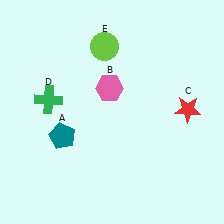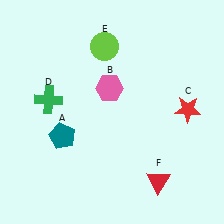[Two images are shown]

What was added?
A red triangle (F) was added in Image 2.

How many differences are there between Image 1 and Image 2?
There is 1 difference between the two images.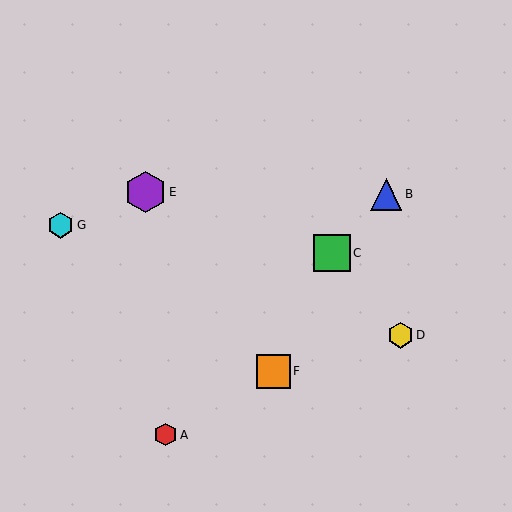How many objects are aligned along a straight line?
3 objects (A, B, C) are aligned along a straight line.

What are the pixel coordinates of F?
Object F is at (273, 371).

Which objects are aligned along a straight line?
Objects A, B, C are aligned along a straight line.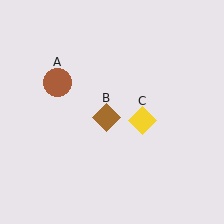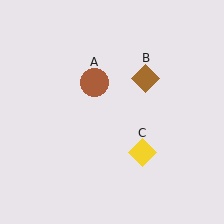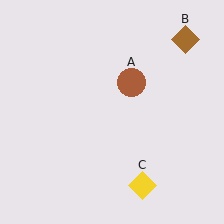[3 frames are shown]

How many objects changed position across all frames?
3 objects changed position: brown circle (object A), brown diamond (object B), yellow diamond (object C).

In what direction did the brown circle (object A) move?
The brown circle (object A) moved right.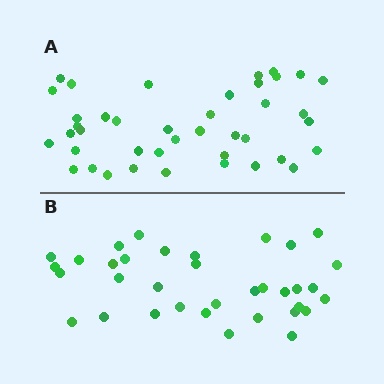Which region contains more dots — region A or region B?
Region A (the top region) has more dots.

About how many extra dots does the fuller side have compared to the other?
Region A has about 6 more dots than region B.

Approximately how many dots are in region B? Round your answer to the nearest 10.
About 40 dots. (The exact count is 35, which rounds to 40.)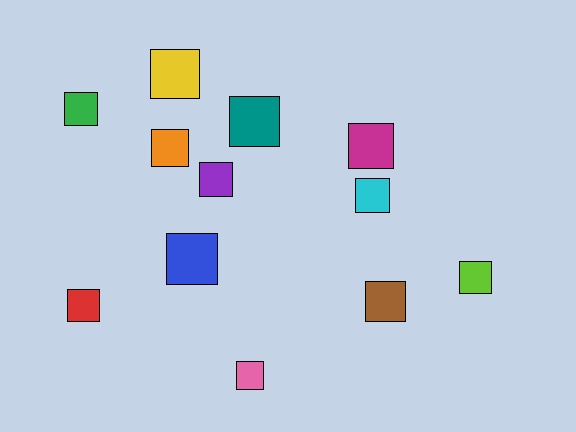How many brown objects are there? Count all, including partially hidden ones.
There is 1 brown object.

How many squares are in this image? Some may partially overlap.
There are 12 squares.